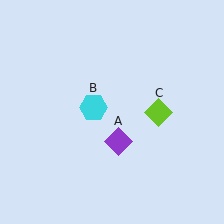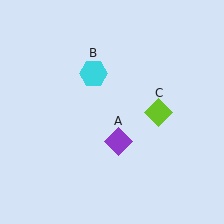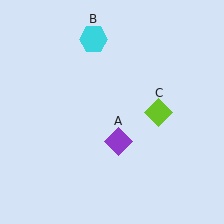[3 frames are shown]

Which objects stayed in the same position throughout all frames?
Purple diamond (object A) and lime diamond (object C) remained stationary.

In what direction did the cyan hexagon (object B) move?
The cyan hexagon (object B) moved up.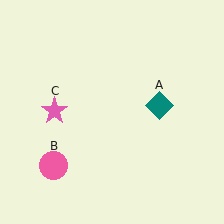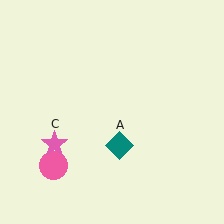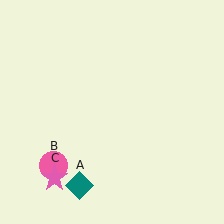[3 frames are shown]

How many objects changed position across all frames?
2 objects changed position: teal diamond (object A), pink star (object C).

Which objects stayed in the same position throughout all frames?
Pink circle (object B) remained stationary.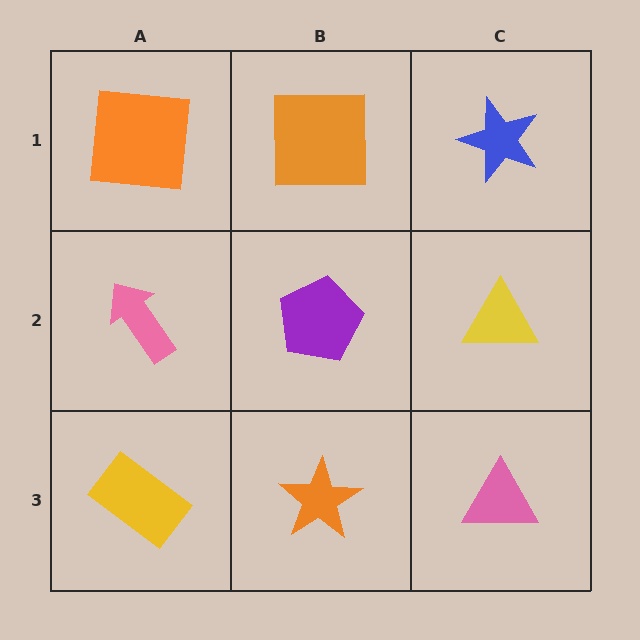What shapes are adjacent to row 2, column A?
An orange square (row 1, column A), a yellow rectangle (row 3, column A), a purple pentagon (row 2, column B).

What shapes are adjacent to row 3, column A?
A pink arrow (row 2, column A), an orange star (row 3, column B).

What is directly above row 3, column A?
A pink arrow.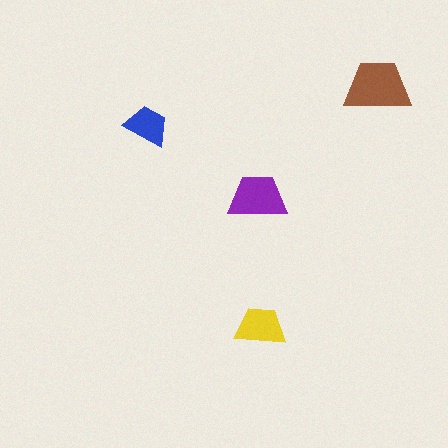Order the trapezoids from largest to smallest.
the brown one, the purple one, the yellow one, the blue one.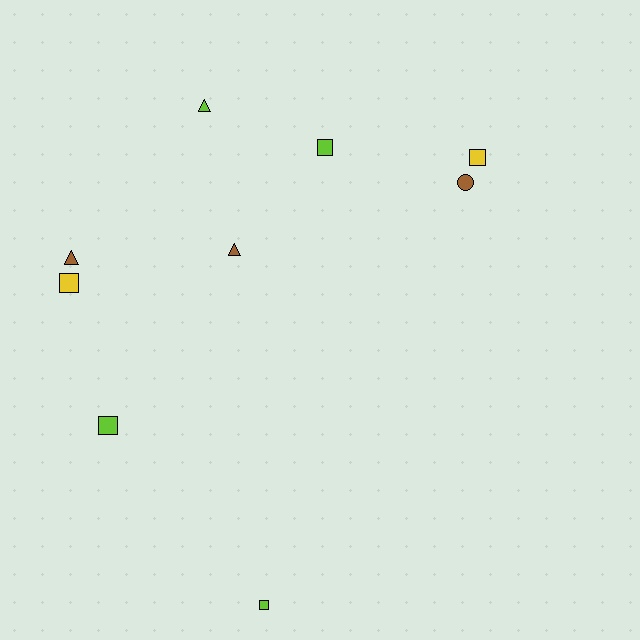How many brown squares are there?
There are no brown squares.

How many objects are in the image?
There are 9 objects.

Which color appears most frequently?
Lime, with 4 objects.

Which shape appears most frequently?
Square, with 5 objects.